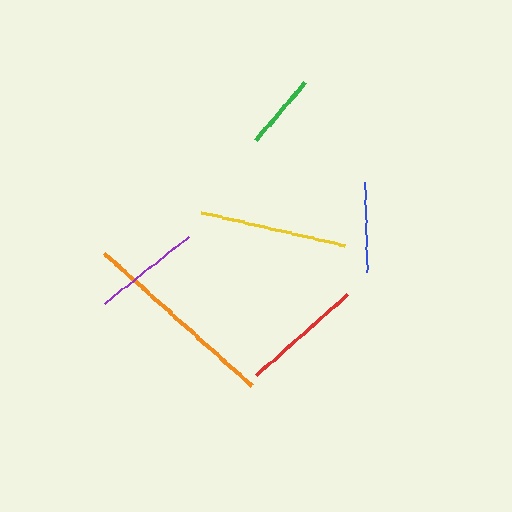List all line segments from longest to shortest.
From longest to shortest: orange, yellow, red, purple, blue, green.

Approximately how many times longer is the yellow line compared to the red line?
The yellow line is approximately 1.2 times the length of the red line.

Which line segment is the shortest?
The green line is the shortest at approximately 76 pixels.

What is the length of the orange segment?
The orange segment is approximately 197 pixels long.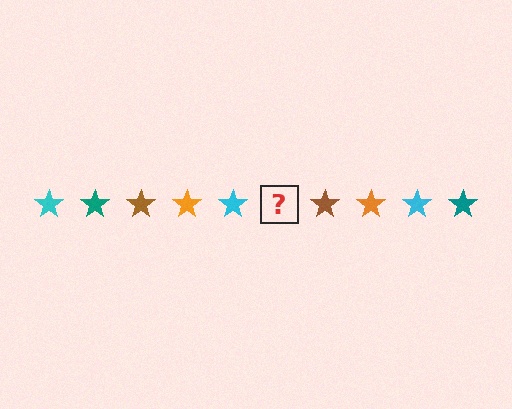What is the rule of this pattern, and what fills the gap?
The rule is that the pattern cycles through cyan, teal, brown, orange stars. The gap should be filled with a teal star.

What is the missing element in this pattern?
The missing element is a teal star.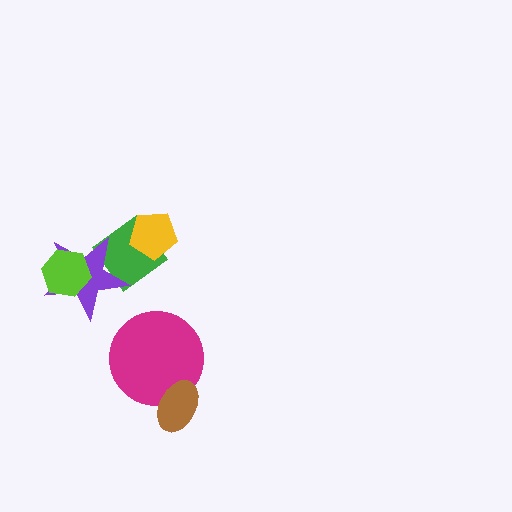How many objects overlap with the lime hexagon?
1 object overlaps with the lime hexagon.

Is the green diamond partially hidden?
Yes, it is partially covered by another shape.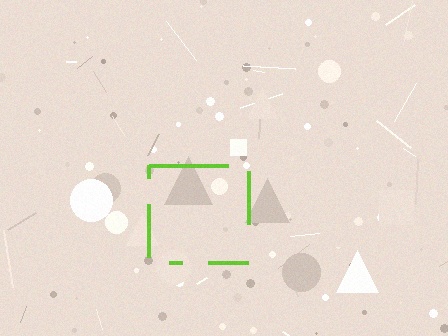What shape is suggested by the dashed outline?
The dashed outline suggests a square.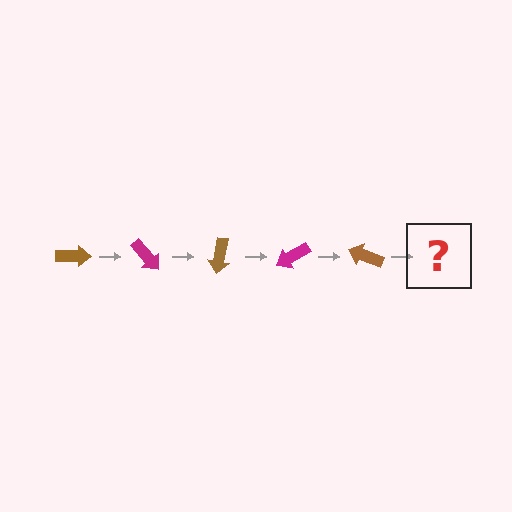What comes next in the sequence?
The next element should be a magenta arrow, rotated 250 degrees from the start.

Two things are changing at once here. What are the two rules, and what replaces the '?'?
The two rules are that it rotates 50 degrees each step and the color cycles through brown and magenta. The '?' should be a magenta arrow, rotated 250 degrees from the start.